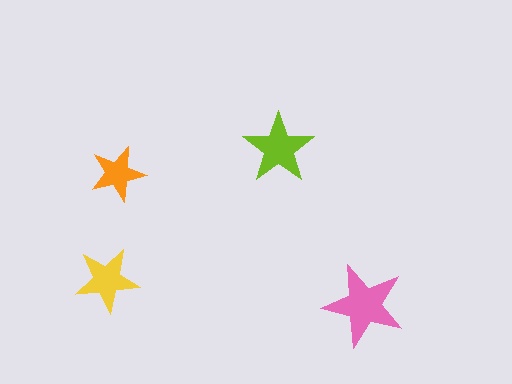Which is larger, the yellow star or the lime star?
The lime one.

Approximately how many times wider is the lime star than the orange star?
About 1.5 times wider.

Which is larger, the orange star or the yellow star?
The yellow one.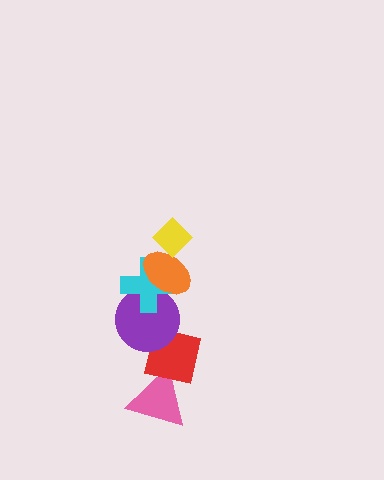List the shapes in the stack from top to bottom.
From top to bottom: the yellow diamond, the orange ellipse, the cyan cross, the purple circle, the red square, the pink triangle.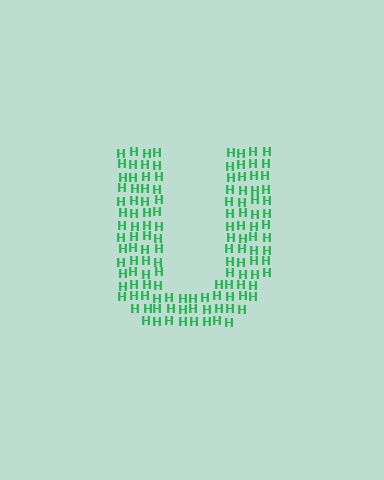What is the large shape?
The large shape is the letter U.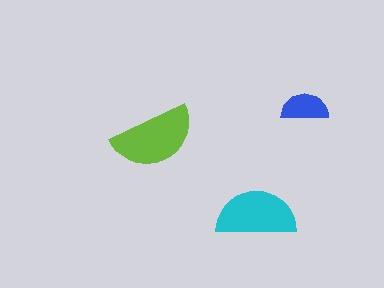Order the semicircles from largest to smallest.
the lime one, the cyan one, the blue one.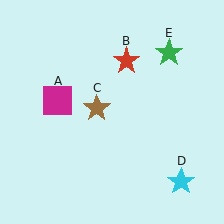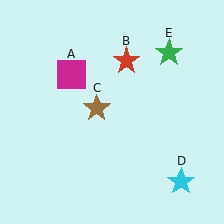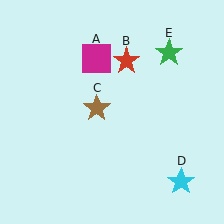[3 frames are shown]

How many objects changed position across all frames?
1 object changed position: magenta square (object A).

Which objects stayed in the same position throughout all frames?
Red star (object B) and brown star (object C) and cyan star (object D) and green star (object E) remained stationary.